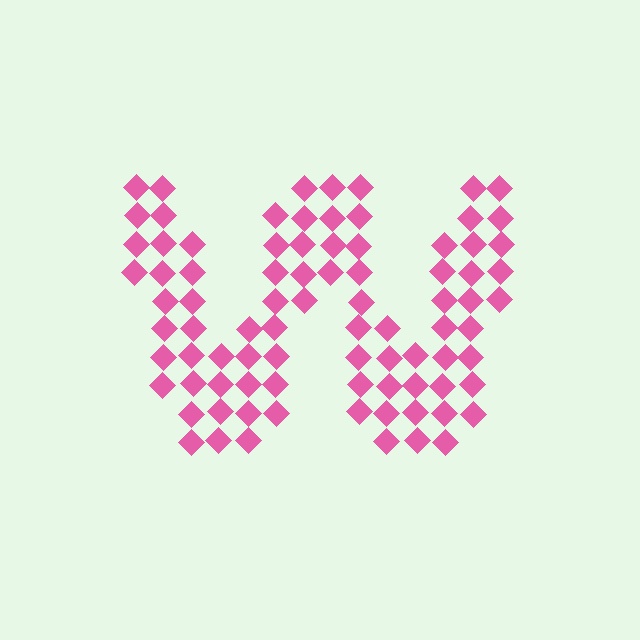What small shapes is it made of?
It is made of small diamonds.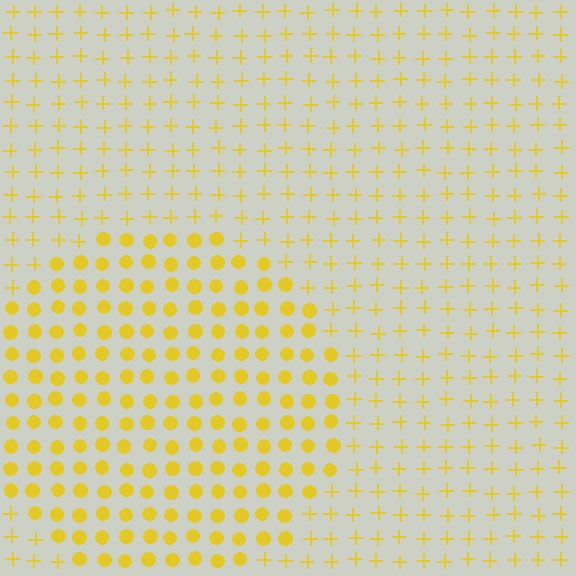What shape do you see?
I see a circle.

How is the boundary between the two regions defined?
The boundary is defined by a change in element shape: circles inside vs. plus signs outside. All elements share the same color and spacing.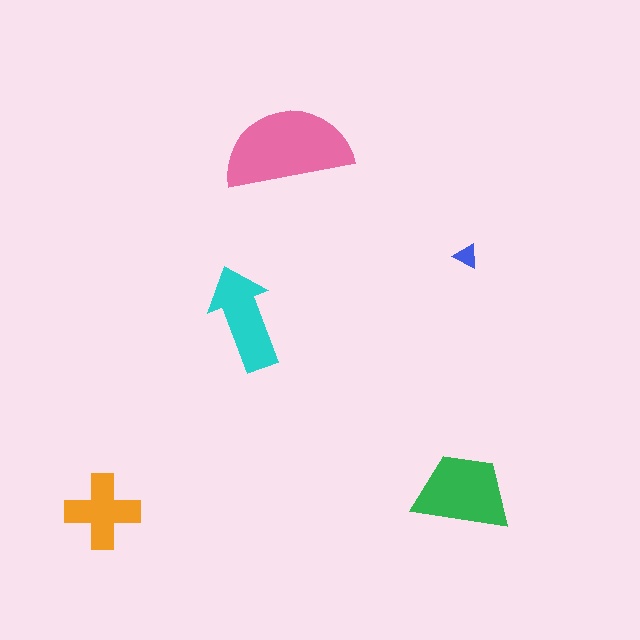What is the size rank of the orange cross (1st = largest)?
4th.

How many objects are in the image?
There are 5 objects in the image.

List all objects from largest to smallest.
The pink semicircle, the green trapezoid, the cyan arrow, the orange cross, the blue triangle.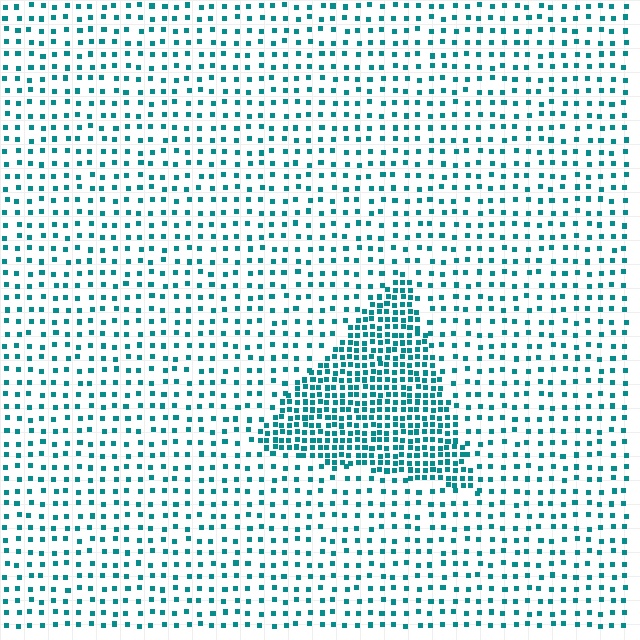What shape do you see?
I see a triangle.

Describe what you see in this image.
The image contains small teal elements arranged at two different densities. A triangle-shaped region is visible where the elements are more densely packed than the surrounding area.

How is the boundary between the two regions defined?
The boundary is defined by a change in element density (approximately 2.6x ratio). All elements are the same color, size, and shape.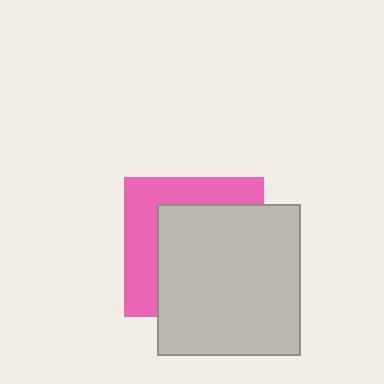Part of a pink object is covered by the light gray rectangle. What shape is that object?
It is a square.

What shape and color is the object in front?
The object in front is a light gray rectangle.